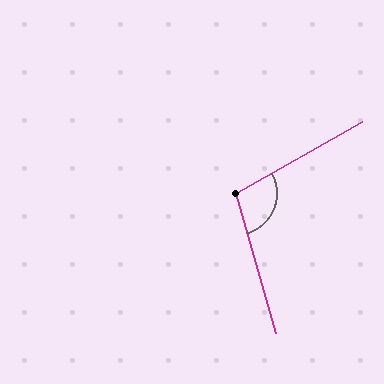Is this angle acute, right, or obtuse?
It is obtuse.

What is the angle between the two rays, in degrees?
Approximately 104 degrees.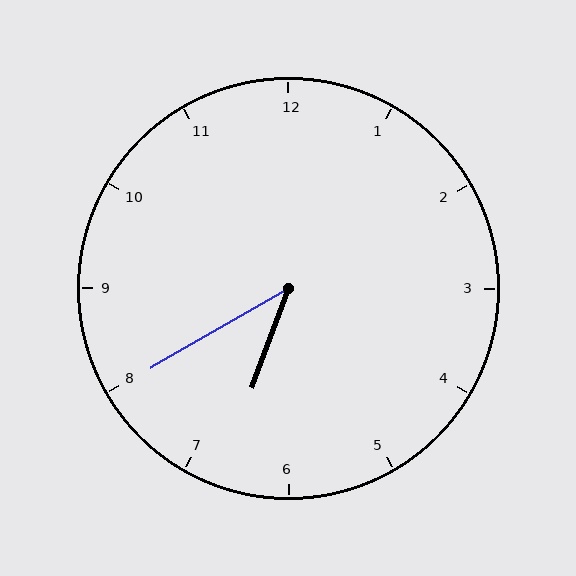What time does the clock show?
6:40.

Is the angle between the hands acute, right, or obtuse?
It is acute.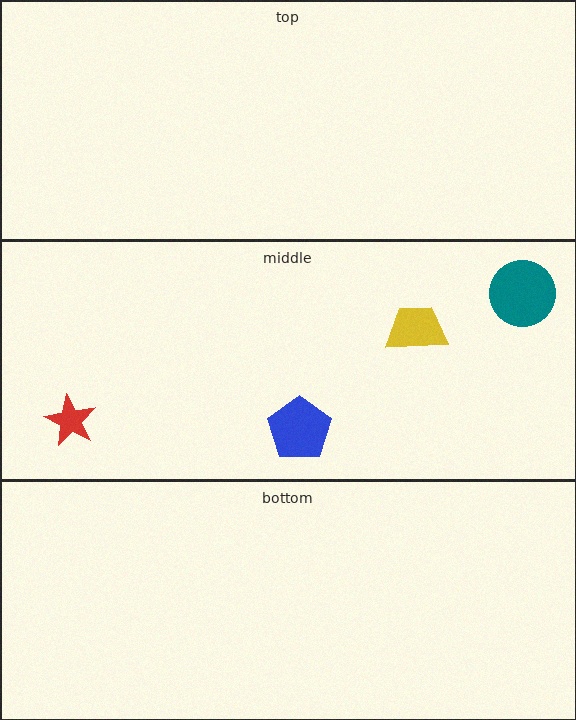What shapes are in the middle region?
The red star, the blue pentagon, the yellow trapezoid, the teal circle.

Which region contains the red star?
The middle region.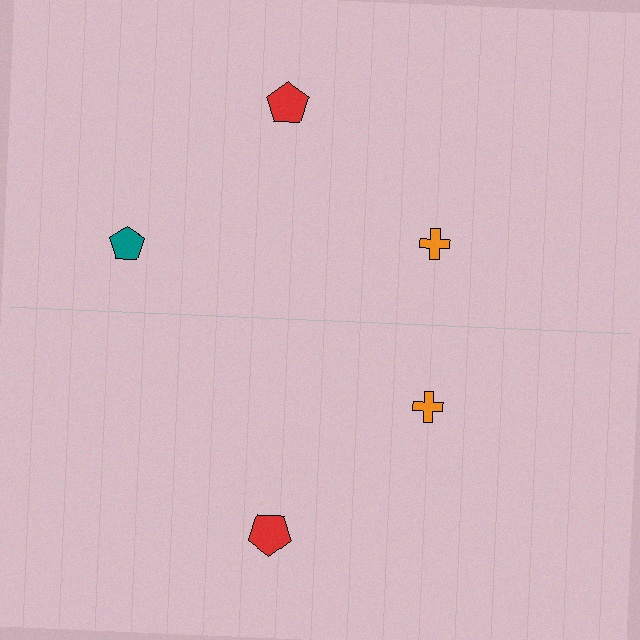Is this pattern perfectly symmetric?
No, the pattern is not perfectly symmetric. A teal pentagon is missing from the bottom side.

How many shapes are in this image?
There are 5 shapes in this image.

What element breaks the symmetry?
A teal pentagon is missing from the bottom side.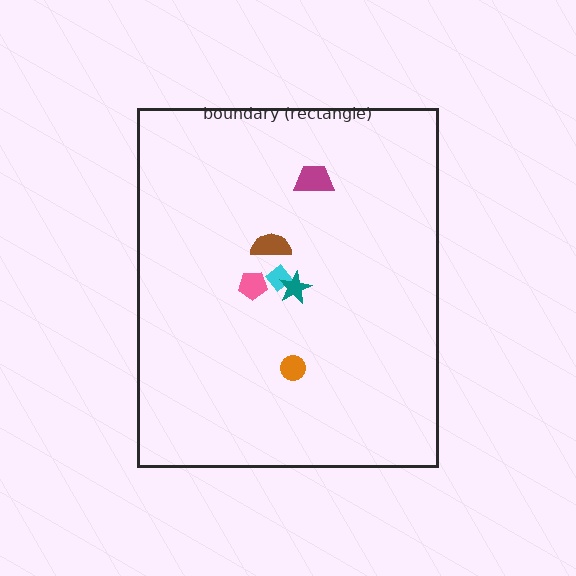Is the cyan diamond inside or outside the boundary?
Inside.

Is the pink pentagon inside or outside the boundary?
Inside.